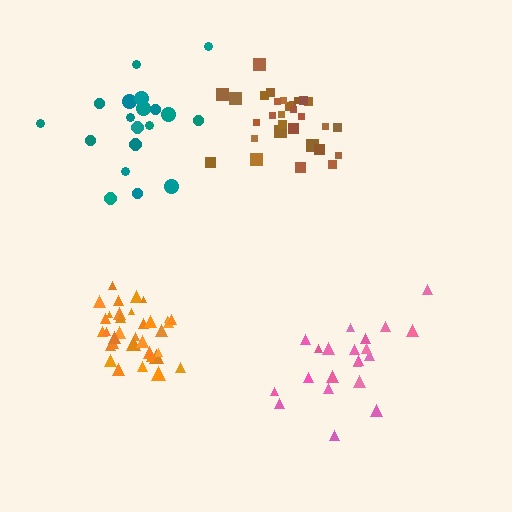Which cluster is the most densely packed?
Orange.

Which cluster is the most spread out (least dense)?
Teal.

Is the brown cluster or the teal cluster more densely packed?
Brown.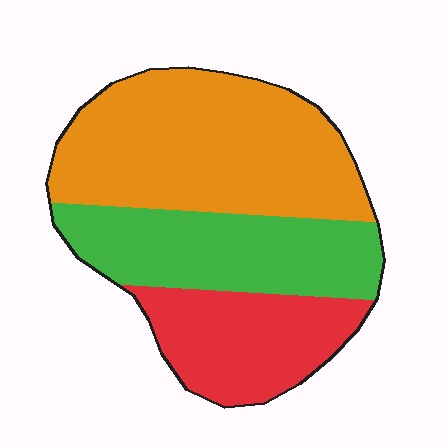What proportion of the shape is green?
Green takes up about one third (1/3) of the shape.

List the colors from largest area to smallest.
From largest to smallest: orange, green, red.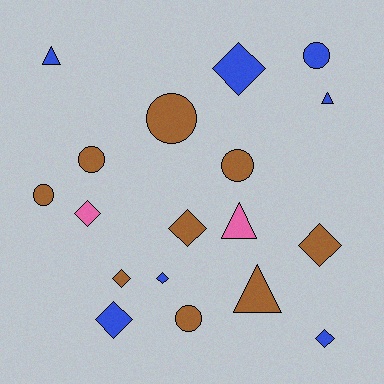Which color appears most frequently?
Brown, with 9 objects.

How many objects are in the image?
There are 18 objects.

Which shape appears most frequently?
Diamond, with 8 objects.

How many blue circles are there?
There is 1 blue circle.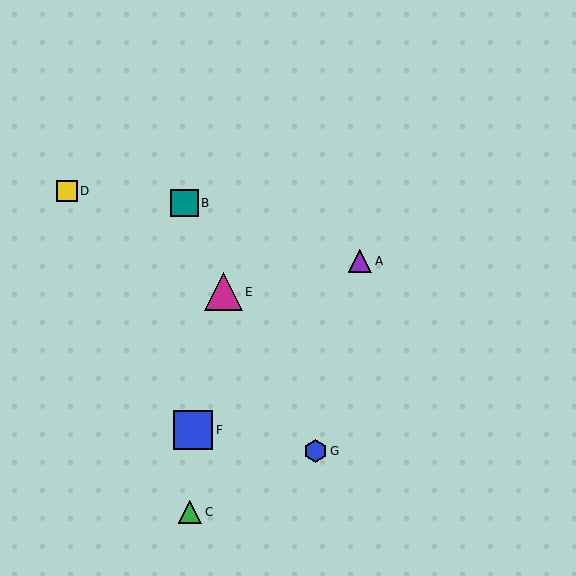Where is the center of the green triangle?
The center of the green triangle is at (190, 512).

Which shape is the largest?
The blue square (labeled F) is the largest.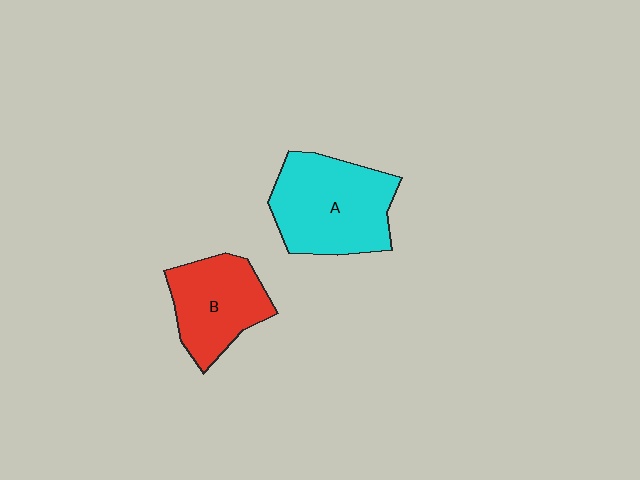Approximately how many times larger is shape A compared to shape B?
Approximately 1.3 times.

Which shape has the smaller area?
Shape B (red).